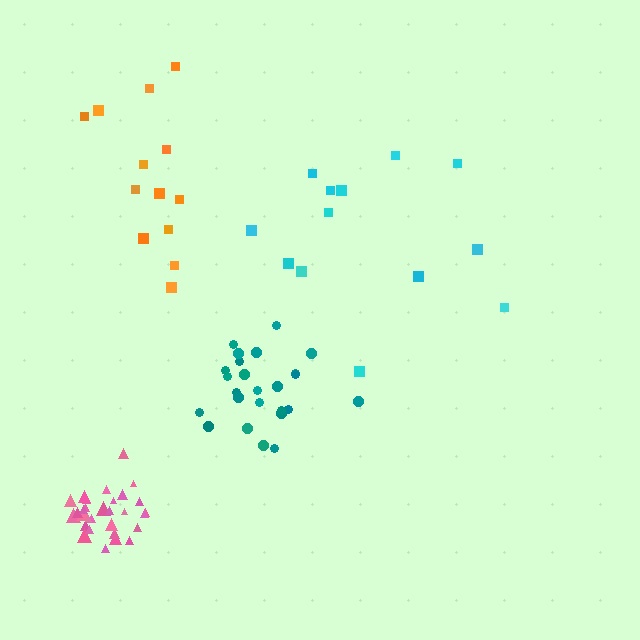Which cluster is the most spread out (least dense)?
Orange.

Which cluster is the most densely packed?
Pink.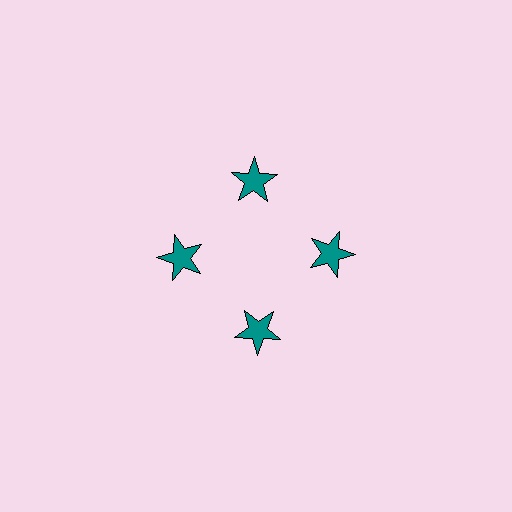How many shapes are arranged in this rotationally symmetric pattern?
There are 4 shapes, arranged in 4 groups of 1.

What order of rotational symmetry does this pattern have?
This pattern has 4-fold rotational symmetry.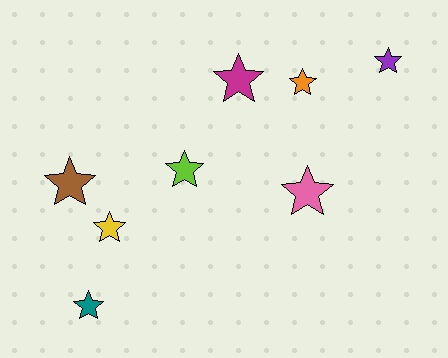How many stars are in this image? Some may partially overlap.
There are 8 stars.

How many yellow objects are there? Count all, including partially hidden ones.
There is 1 yellow object.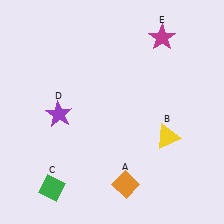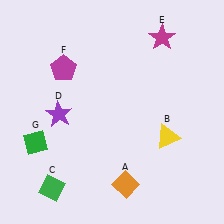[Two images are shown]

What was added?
A magenta pentagon (F), a green diamond (G) were added in Image 2.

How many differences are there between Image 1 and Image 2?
There are 2 differences between the two images.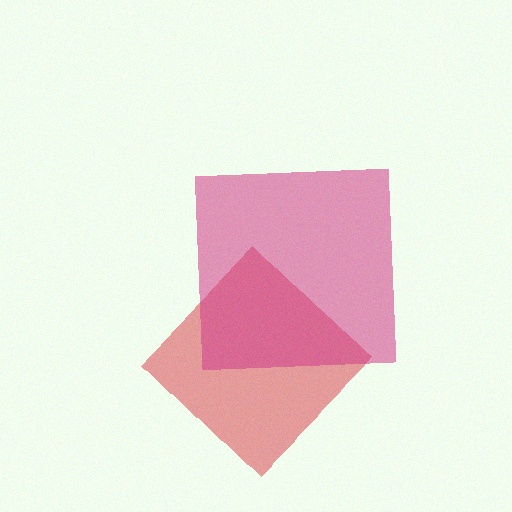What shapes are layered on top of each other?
The layered shapes are: a red diamond, a magenta square.